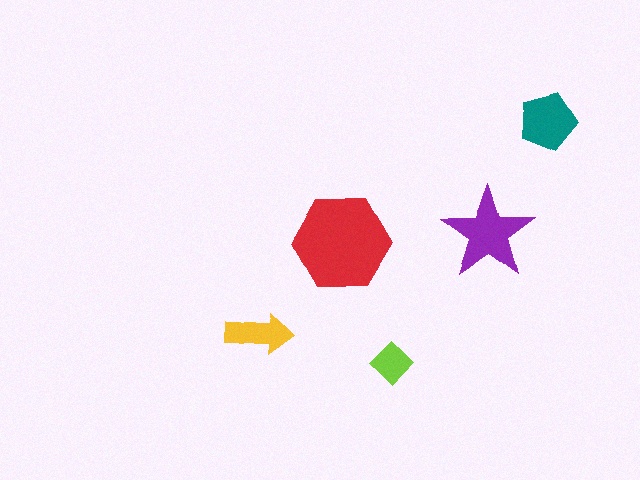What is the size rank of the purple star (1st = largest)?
2nd.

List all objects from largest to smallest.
The red hexagon, the purple star, the teal pentagon, the yellow arrow, the lime diamond.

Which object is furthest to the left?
The yellow arrow is leftmost.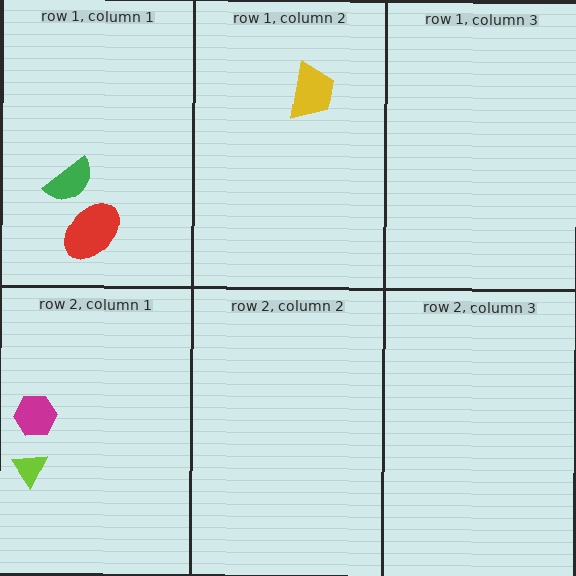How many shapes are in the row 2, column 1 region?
2.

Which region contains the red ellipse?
The row 1, column 1 region.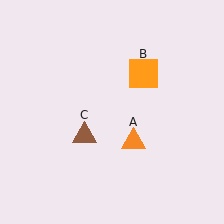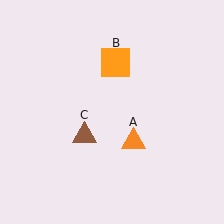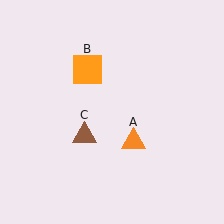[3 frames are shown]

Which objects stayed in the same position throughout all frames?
Orange triangle (object A) and brown triangle (object C) remained stationary.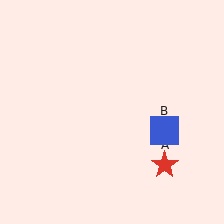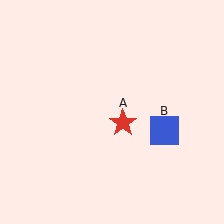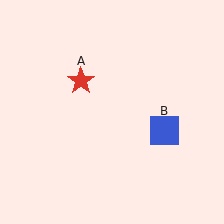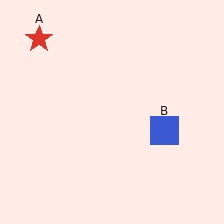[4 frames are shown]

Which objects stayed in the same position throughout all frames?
Blue square (object B) remained stationary.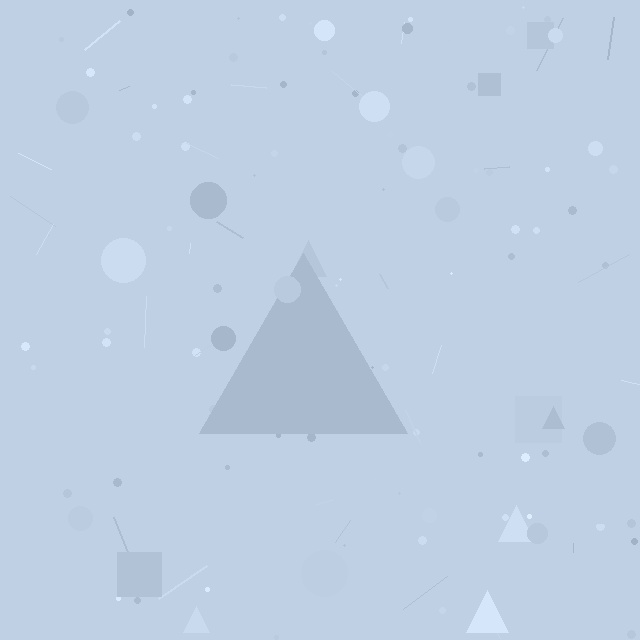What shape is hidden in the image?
A triangle is hidden in the image.